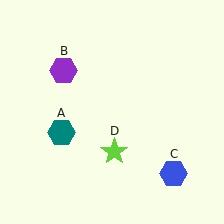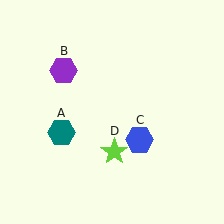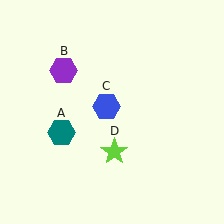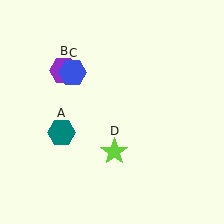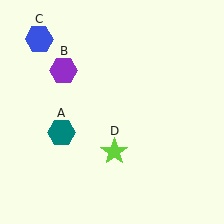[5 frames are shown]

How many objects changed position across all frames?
1 object changed position: blue hexagon (object C).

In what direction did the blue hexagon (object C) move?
The blue hexagon (object C) moved up and to the left.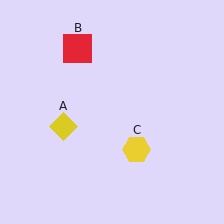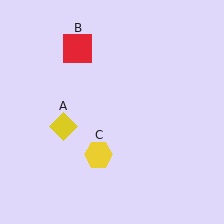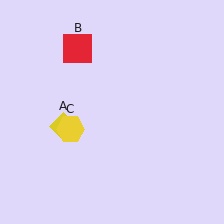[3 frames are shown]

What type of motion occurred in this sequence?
The yellow hexagon (object C) rotated clockwise around the center of the scene.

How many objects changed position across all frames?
1 object changed position: yellow hexagon (object C).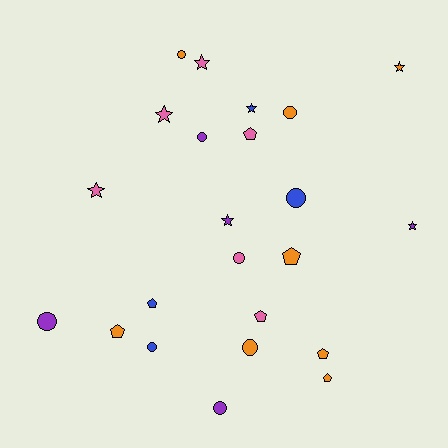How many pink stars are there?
There are 3 pink stars.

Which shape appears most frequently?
Circle, with 9 objects.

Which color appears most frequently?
Orange, with 8 objects.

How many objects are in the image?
There are 23 objects.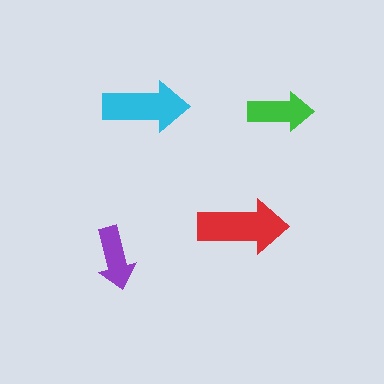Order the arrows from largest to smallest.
the red one, the cyan one, the green one, the purple one.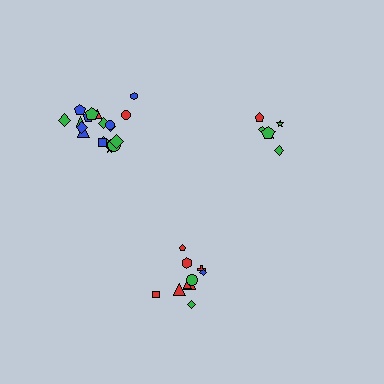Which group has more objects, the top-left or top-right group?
The top-left group.